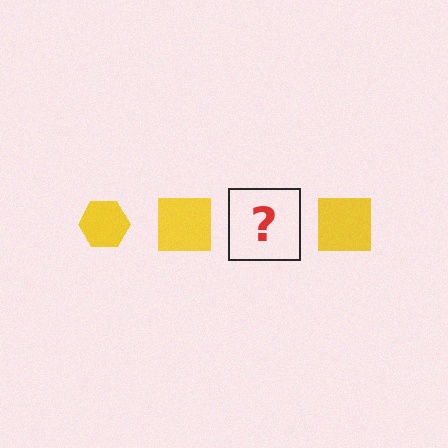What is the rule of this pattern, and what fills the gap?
The rule is that the pattern cycles through hexagon, square shapes in yellow. The gap should be filled with a yellow hexagon.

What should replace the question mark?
The question mark should be replaced with a yellow hexagon.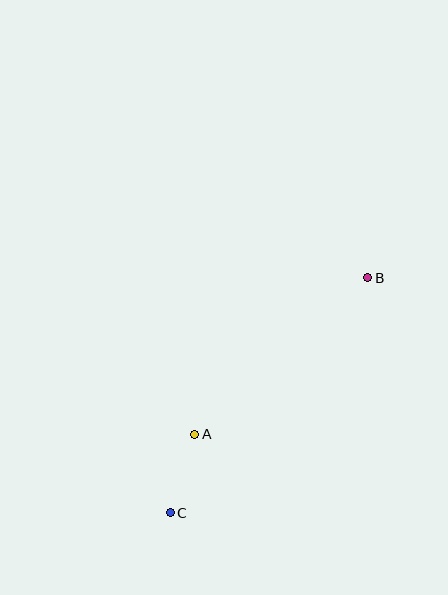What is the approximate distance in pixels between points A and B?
The distance between A and B is approximately 233 pixels.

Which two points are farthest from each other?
Points B and C are farthest from each other.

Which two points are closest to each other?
Points A and C are closest to each other.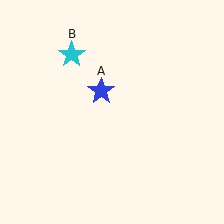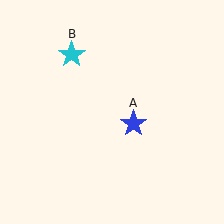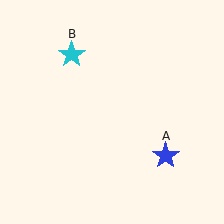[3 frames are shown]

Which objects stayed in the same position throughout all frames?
Cyan star (object B) remained stationary.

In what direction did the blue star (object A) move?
The blue star (object A) moved down and to the right.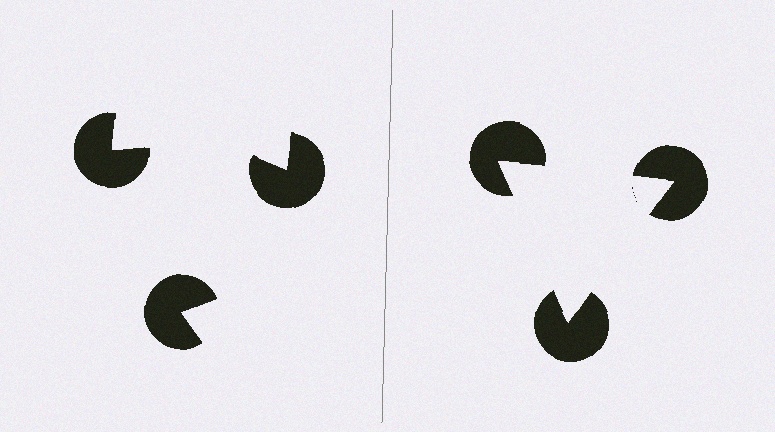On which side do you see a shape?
An illusory triangle appears on the right side. On the left side the wedge cuts are rotated, so no coherent shape forms.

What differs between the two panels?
The pac-man discs are positioned identically on both sides; only the wedge orientations differ. On the right they align to a triangle; on the left they are misaligned.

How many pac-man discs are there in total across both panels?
6 — 3 on each side.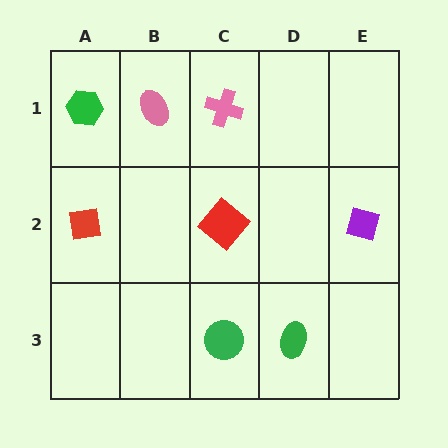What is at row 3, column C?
A green circle.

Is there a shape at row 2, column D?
No, that cell is empty.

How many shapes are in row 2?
3 shapes.